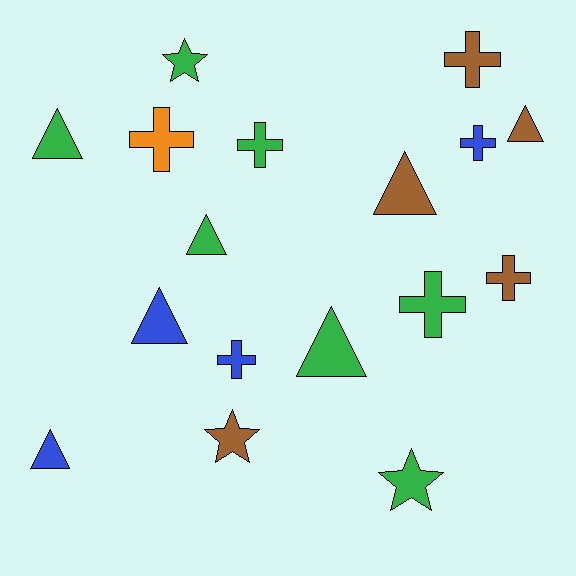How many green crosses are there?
There are 2 green crosses.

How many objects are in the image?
There are 17 objects.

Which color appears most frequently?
Green, with 7 objects.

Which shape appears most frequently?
Cross, with 7 objects.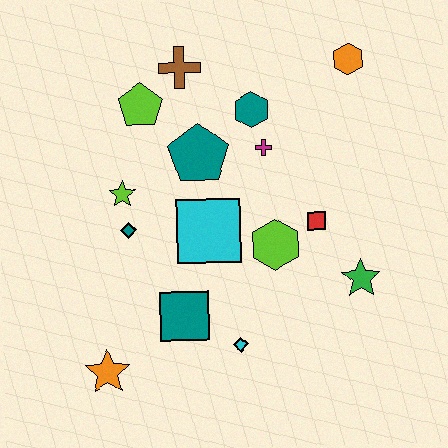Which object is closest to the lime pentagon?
The brown cross is closest to the lime pentagon.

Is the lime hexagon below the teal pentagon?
Yes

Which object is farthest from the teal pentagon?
The orange star is farthest from the teal pentagon.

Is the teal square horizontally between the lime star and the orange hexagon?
Yes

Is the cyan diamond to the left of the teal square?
No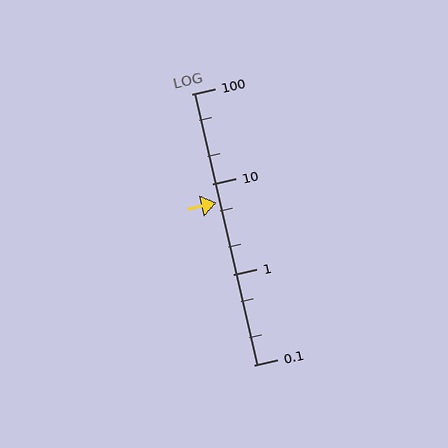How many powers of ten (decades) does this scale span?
The scale spans 3 decades, from 0.1 to 100.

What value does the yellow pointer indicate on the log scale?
The pointer indicates approximately 6.2.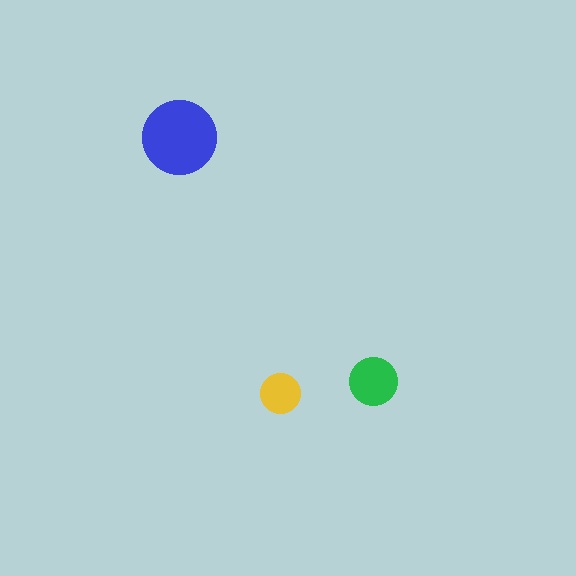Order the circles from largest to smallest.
the blue one, the green one, the yellow one.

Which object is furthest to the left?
The blue circle is leftmost.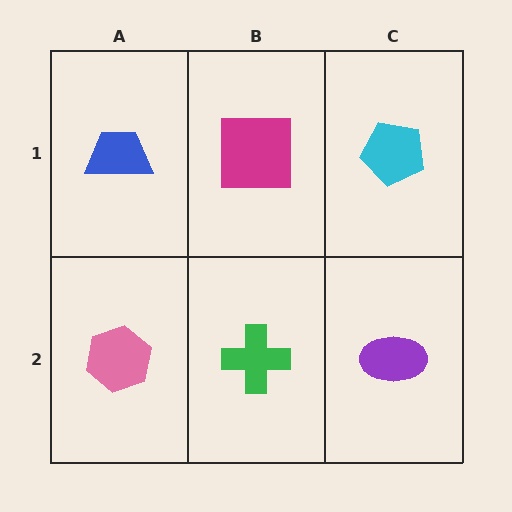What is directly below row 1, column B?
A green cross.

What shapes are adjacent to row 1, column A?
A pink hexagon (row 2, column A), a magenta square (row 1, column B).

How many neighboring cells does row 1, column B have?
3.